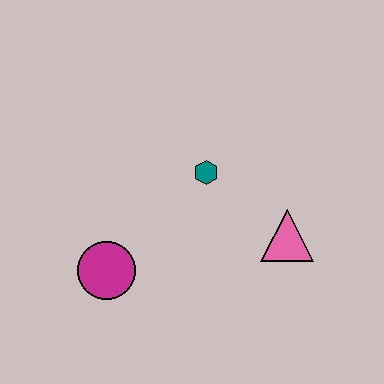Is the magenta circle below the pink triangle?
Yes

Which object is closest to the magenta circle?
The teal hexagon is closest to the magenta circle.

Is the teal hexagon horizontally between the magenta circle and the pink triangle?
Yes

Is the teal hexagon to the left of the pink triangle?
Yes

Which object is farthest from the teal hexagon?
The magenta circle is farthest from the teal hexagon.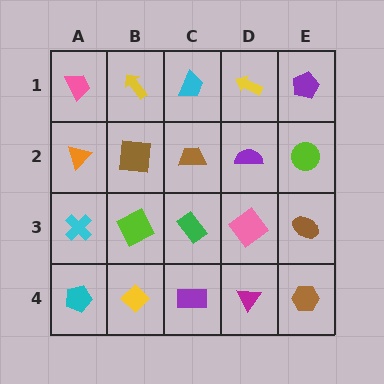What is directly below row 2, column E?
A brown ellipse.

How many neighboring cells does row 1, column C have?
3.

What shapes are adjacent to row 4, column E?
A brown ellipse (row 3, column E), a magenta triangle (row 4, column D).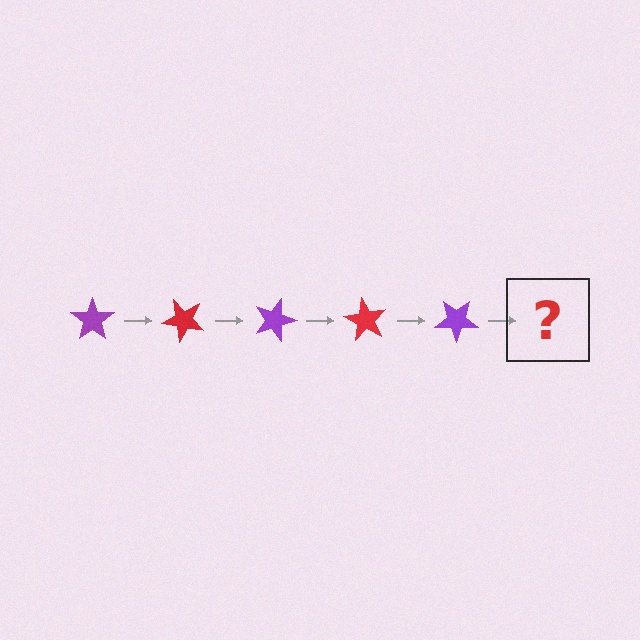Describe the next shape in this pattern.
It should be a red star, rotated 225 degrees from the start.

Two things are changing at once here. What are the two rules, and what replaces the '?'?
The two rules are that it rotates 45 degrees each step and the color cycles through purple and red. The '?' should be a red star, rotated 225 degrees from the start.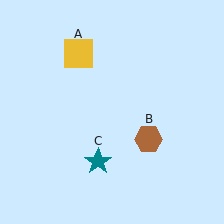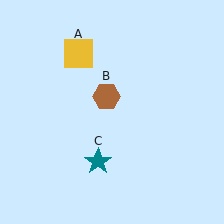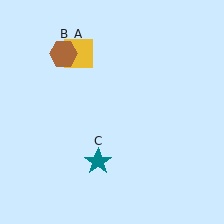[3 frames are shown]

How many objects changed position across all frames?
1 object changed position: brown hexagon (object B).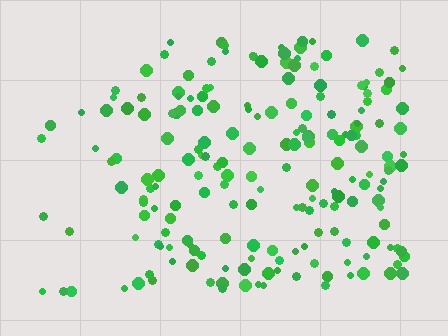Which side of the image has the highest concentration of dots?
The right.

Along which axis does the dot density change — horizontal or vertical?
Horizontal.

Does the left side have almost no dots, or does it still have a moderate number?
Still a moderate number, just noticeably fewer than the right.